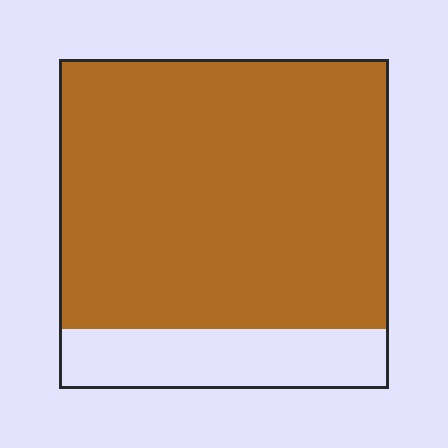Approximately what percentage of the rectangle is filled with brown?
Approximately 80%.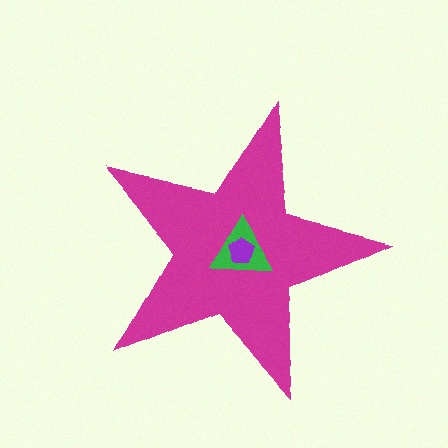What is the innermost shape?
The purple pentagon.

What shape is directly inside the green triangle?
The purple pentagon.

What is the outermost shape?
The magenta star.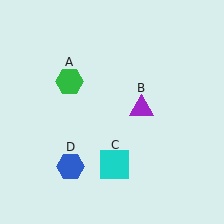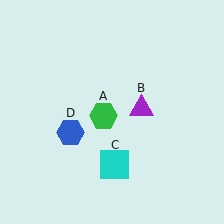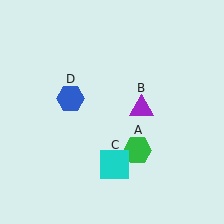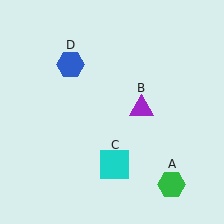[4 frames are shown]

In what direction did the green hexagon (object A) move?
The green hexagon (object A) moved down and to the right.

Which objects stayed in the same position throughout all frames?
Purple triangle (object B) and cyan square (object C) remained stationary.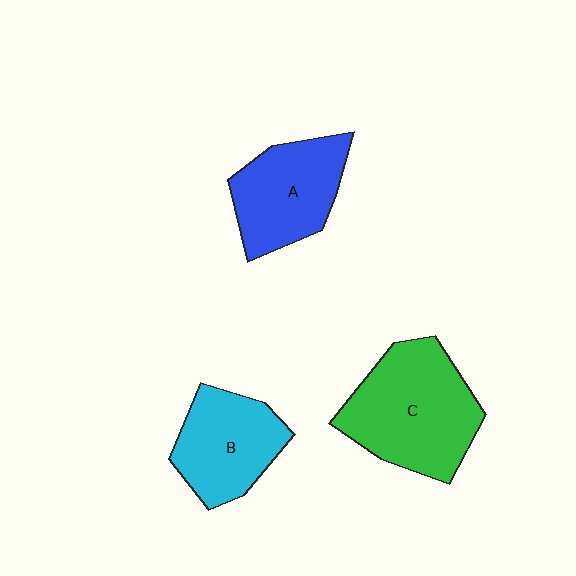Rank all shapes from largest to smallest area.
From largest to smallest: C (green), A (blue), B (cyan).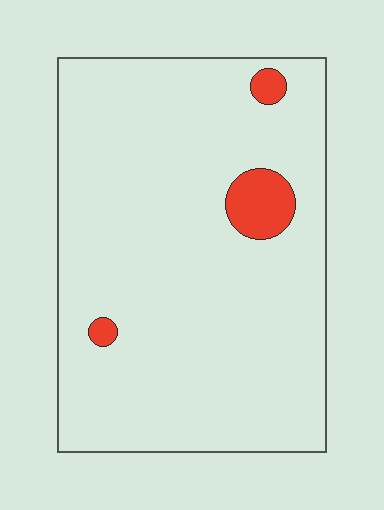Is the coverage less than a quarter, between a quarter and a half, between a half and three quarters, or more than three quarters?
Less than a quarter.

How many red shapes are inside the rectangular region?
3.